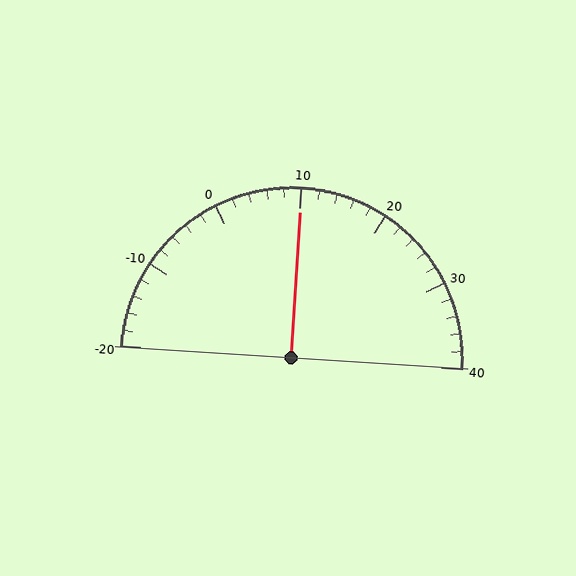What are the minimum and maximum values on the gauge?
The gauge ranges from -20 to 40.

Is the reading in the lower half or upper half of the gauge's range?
The reading is in the upper half of the range (-20 to 40).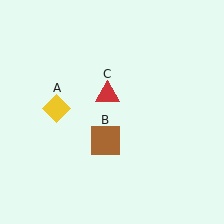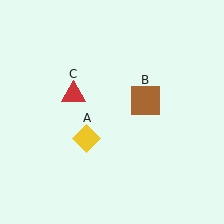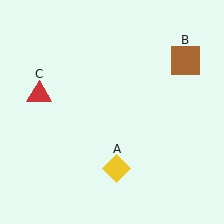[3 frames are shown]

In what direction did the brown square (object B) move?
The brown square (object B) moved up and to the right.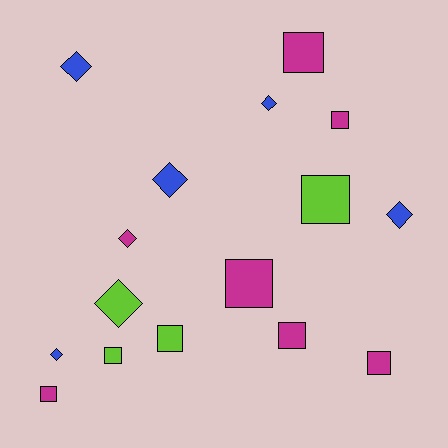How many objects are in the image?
There are 16 objects.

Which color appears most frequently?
Magenta, with 7 objects.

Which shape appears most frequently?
Square, with 9 objects.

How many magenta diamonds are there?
There is 1 magenta diamond.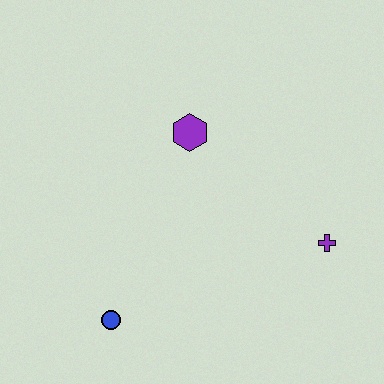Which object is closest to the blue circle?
The purple hexagon is closest to the blue circle.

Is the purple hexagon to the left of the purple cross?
Yes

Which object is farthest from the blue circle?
The purple cross is farthest from the blue circle.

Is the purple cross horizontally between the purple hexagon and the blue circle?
No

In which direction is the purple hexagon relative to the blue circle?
The purple hexagon is above the blue circle.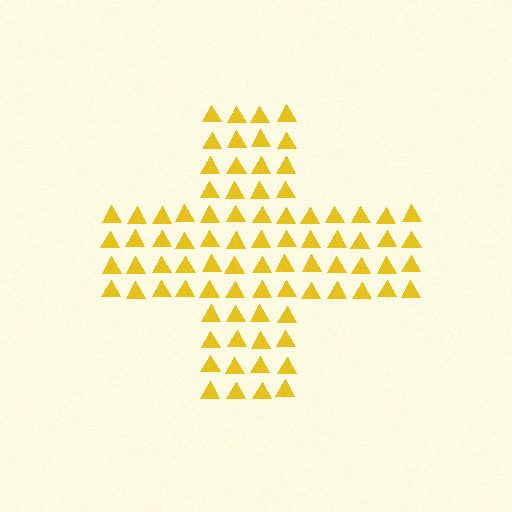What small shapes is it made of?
It is made of small triangles.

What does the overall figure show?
The overall figure shows a cross.